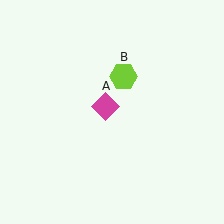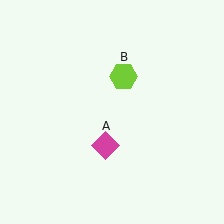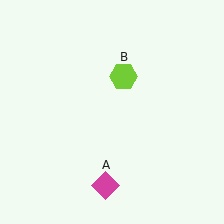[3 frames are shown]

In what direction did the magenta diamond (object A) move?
The magenta diamond (object A) moved down.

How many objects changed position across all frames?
1 object changed position: magenta diamond (object A).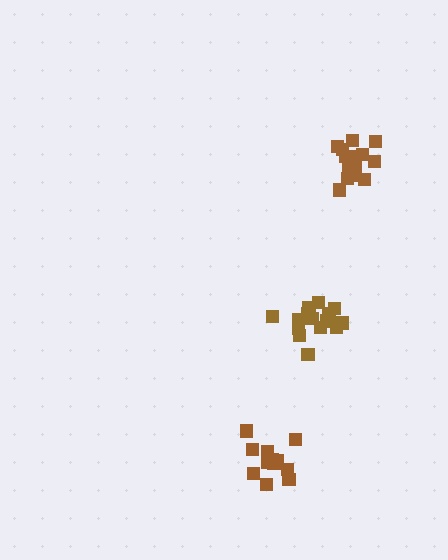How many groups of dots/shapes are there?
There are 3 groups.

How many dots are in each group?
Group 1: 15 dots, Group 2: 12 dots, Group 3: 16 dots (43 total).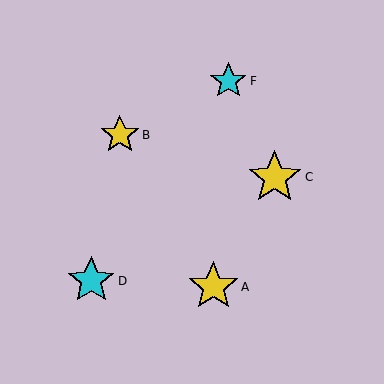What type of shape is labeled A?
Shape A is a yellow star.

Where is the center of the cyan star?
The center of the cyan star is at (228, 81).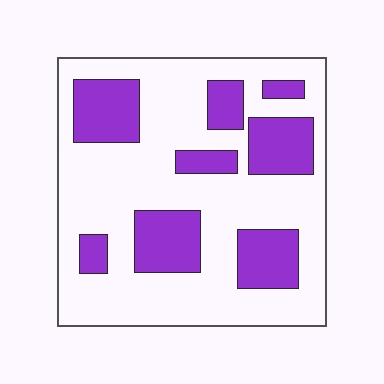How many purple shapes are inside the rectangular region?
8.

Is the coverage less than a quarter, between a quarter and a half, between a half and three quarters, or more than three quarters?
Between a quarter and a half.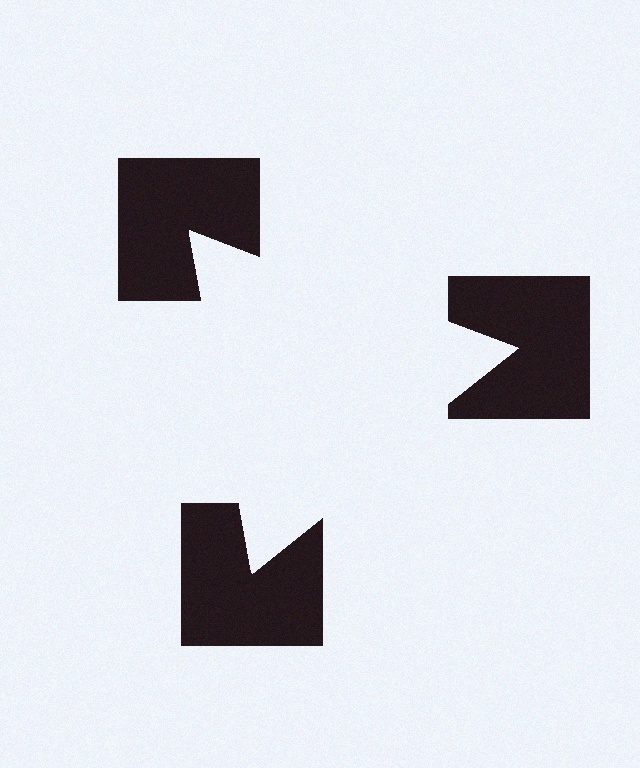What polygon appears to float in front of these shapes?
An illusory triangle — its edges are inferred from the aligned wedge cuts in the notched squares, not physically drawn.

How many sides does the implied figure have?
3 sides.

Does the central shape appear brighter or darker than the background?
It typically appears slightly brighter than the background, even though no actual brightness change is drawn.